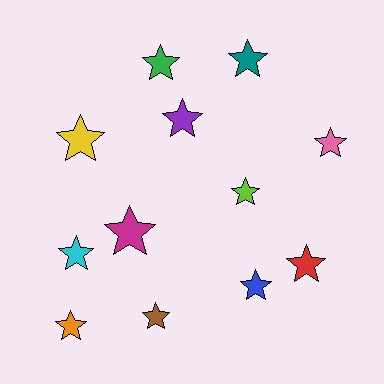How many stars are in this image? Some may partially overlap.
There are 12 stars.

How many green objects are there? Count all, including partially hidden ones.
There is 1 green object.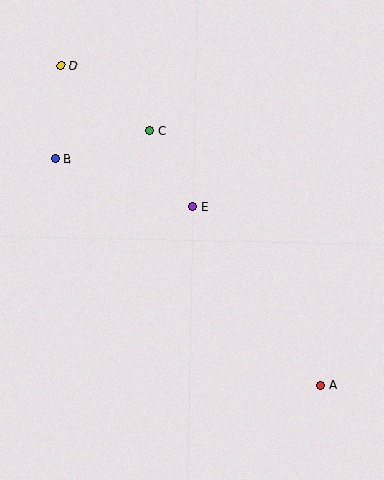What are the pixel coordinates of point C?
Point C is at (150, 131).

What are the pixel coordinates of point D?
Point D is at (61, 66).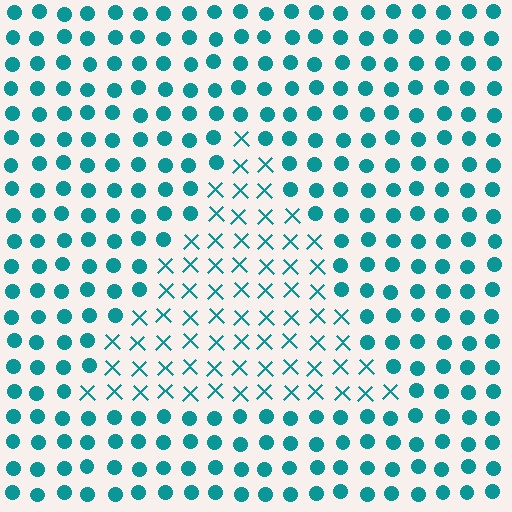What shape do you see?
I see a triangle.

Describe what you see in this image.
The image is filled with small teal elements arranged in a uniform grid. A triangle-shaped region contains X marks, while the surrounding area contains circles. The boundary is defined purely by the change in element shape.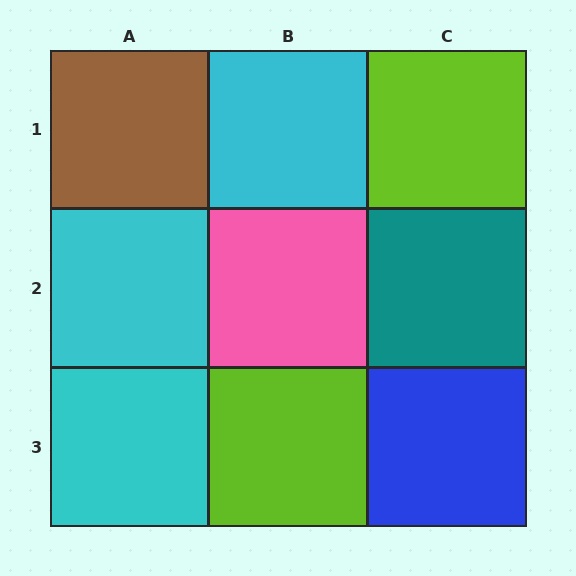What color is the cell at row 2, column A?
Cyan.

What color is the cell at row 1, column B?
Cyan.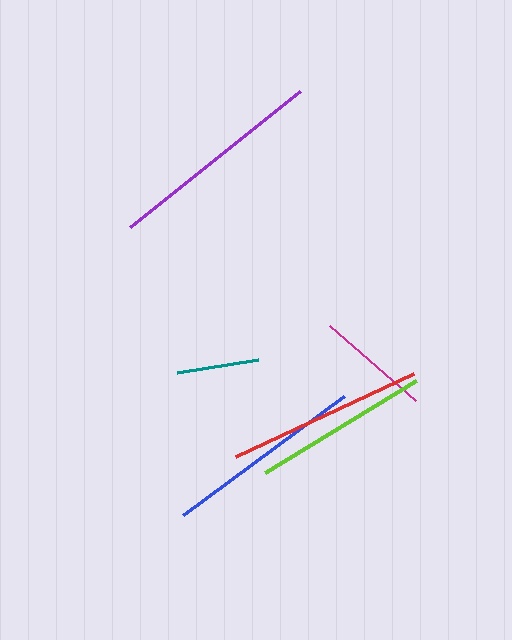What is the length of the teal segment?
The teal segment is approximately 81 pixels long.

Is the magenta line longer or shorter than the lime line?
The lime line is longer than the magenta line.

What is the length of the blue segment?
The blue segment is approximately 200 pixels long.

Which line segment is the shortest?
The teal line is the shortest at approximately 81 pixels.